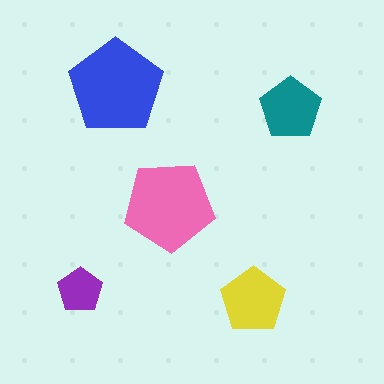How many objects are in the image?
There are 5 objects in the image.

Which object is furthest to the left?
The purple pentagon is leftmost.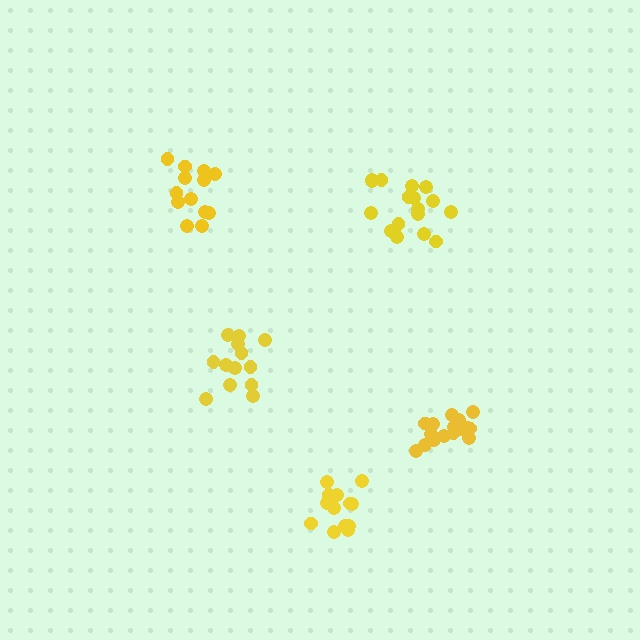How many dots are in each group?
Group 1: 13 dots, Group 2: 13 dots, Group 3: 16 dots, Group 4: 13 dots, Group 5: 17 dots (72 total).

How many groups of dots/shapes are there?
There are 5 groups.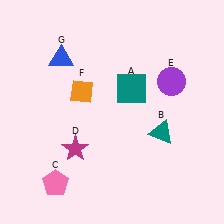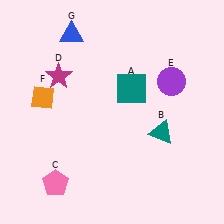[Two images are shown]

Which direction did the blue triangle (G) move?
The blue triangle (G) moved up.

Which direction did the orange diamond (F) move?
The orange diamond (F) moved left.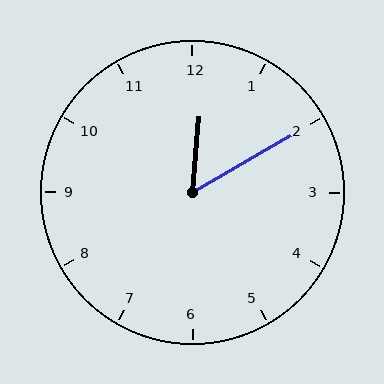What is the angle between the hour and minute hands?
Approximately 55 degrees.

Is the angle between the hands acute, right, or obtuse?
It is acute.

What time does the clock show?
12:10.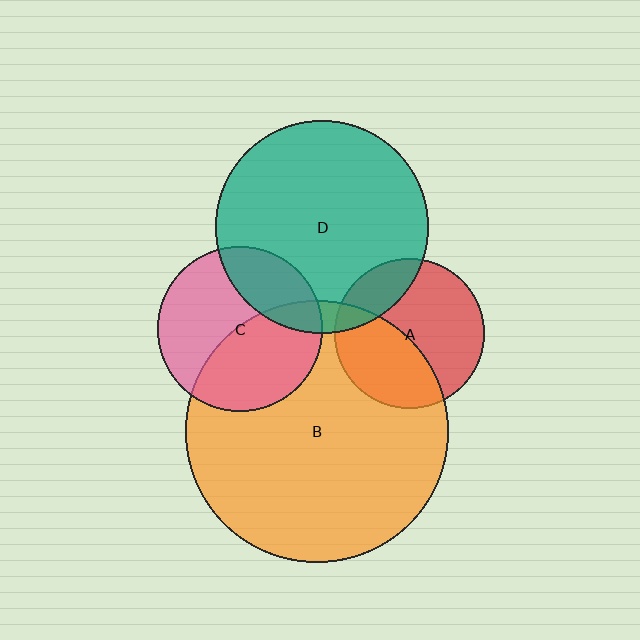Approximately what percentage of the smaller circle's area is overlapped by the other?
Approximately 40%.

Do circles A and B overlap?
Yes.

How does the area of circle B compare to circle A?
Approximately 3.1 times.